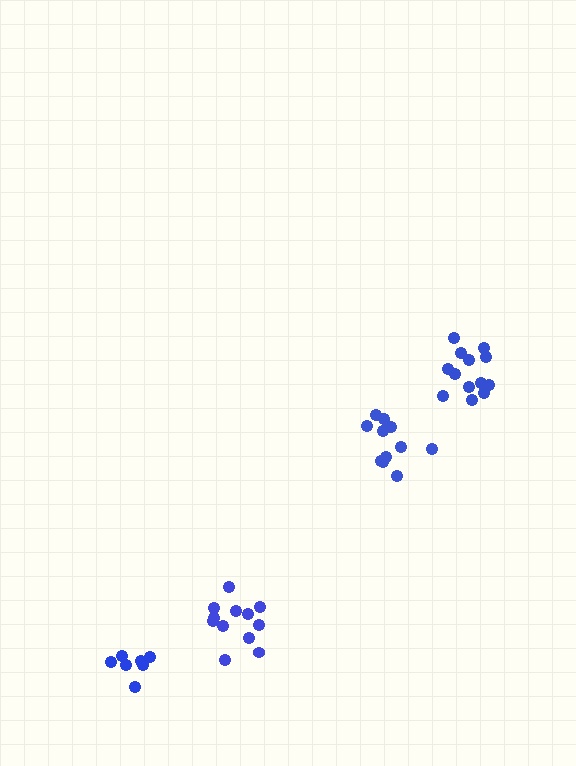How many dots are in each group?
Group 1: 7 dots, Group 2: 13 dots, Group 3: 11 dots, Group 4: 12 dots (43 total).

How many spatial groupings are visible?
There are 4 spatial groupings.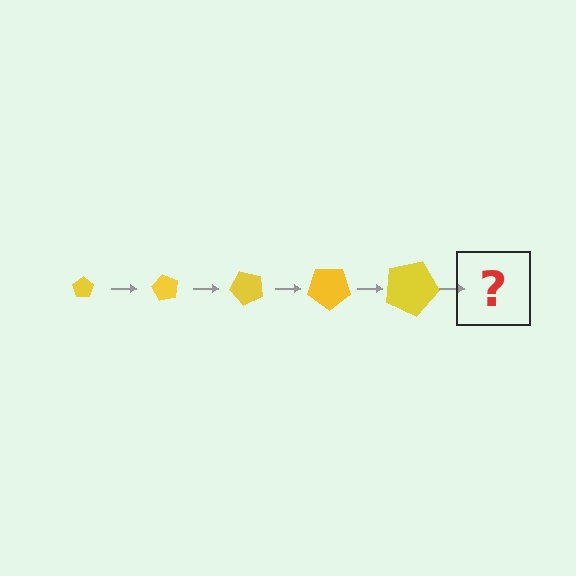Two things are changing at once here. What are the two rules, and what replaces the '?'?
The two rules are that the pentagon grows larger each step and it rotates 60 degrees each step. The '?' should be a pentagon, larger than the previous one and rotated 300 degrees from the start.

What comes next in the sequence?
The next element should be a pentagon, larger than the previous one and rotated 300 degrees from the start.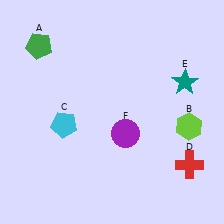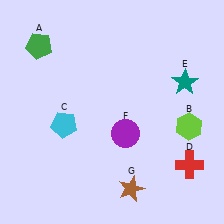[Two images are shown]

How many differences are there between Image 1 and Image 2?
There is 1 difference between the two images.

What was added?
A brown star (G) was added in Image 2.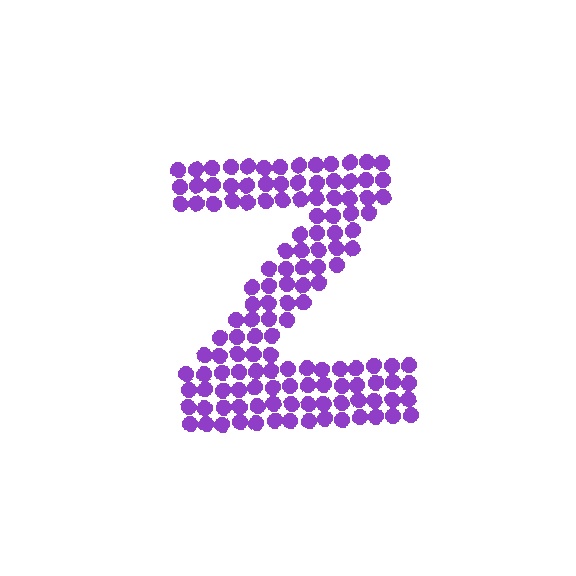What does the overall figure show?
The overall figure shows the letter Z.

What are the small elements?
The small elements are circles.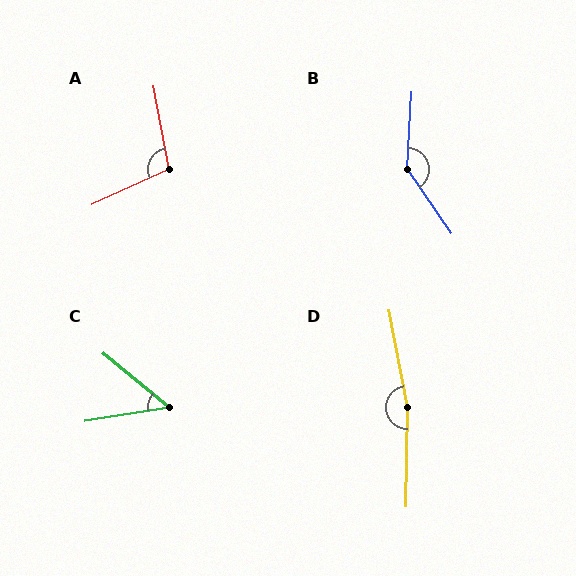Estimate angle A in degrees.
Approximately 104 degrees.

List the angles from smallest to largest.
C (48°), A (104°), B (143°), D (169°).